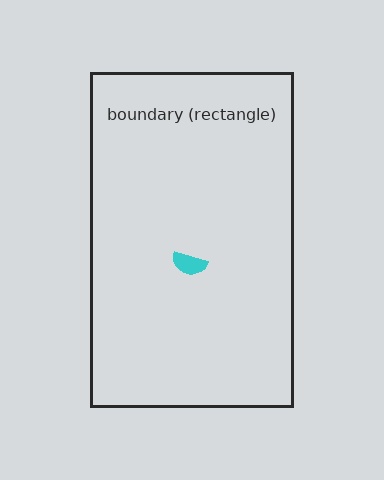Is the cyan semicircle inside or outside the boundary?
Inside.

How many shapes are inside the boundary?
1 inside, 0 outside.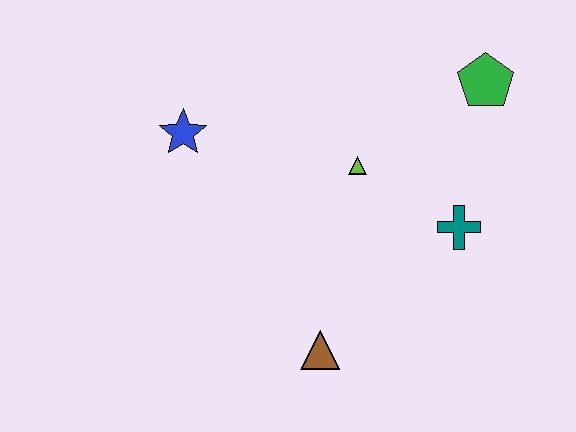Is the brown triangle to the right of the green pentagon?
No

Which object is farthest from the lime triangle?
The brown triangle is farthest from the lime triangle.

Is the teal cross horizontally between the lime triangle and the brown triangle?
No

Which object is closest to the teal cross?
The lime triangle is closest to the teal cross.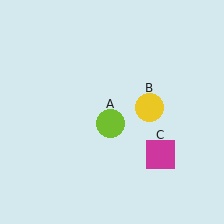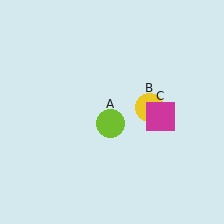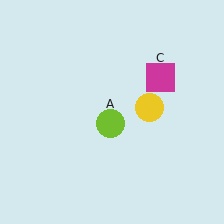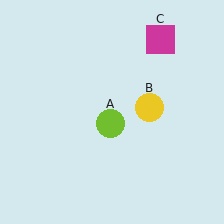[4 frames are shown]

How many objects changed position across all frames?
1 object changed position: magenta square (object C).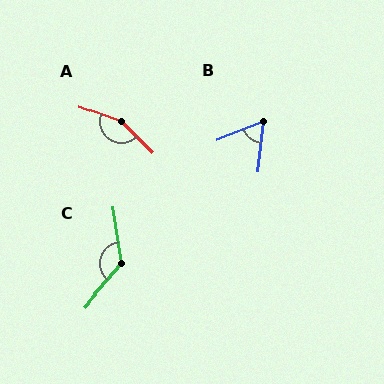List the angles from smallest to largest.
B (62°), C (130°), A (154°).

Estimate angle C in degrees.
Approximately 130 degrees.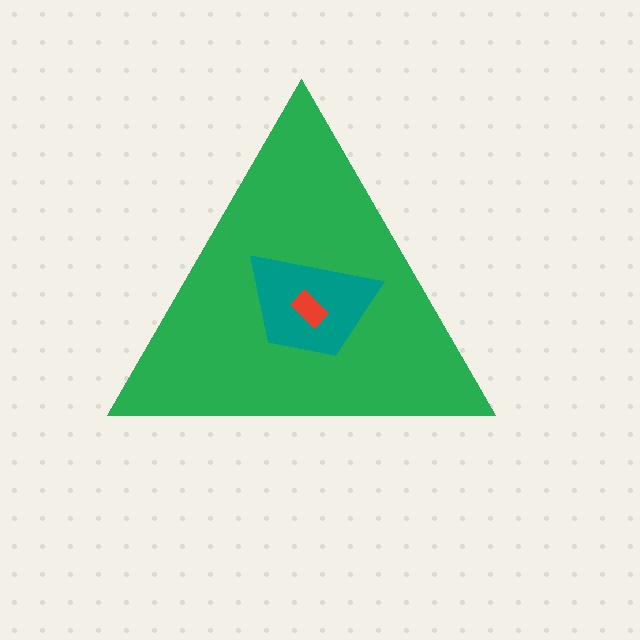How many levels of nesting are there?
3.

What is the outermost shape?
The green triangle.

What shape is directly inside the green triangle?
The teal trapezoid.